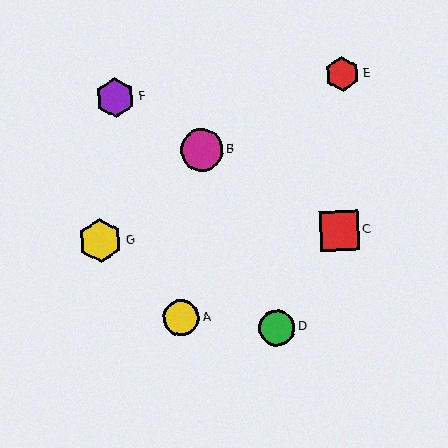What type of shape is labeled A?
Shape A is a yellow circle.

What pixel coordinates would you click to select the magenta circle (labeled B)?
Click at (202, 150) to select the magenta circle B.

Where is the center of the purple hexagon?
The center of the purple hexagon is at (115, 97).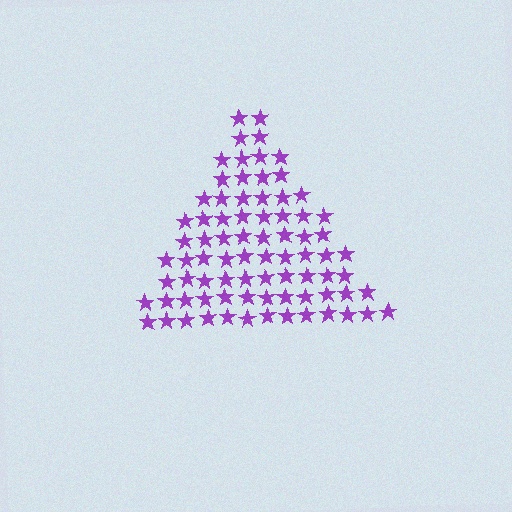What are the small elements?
The small elements are stars.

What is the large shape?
The large shape is a triangle.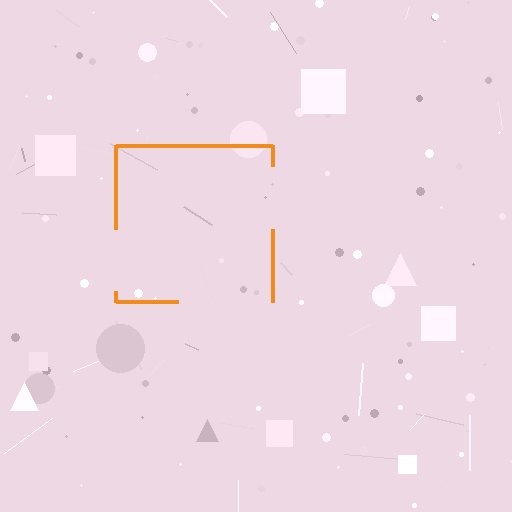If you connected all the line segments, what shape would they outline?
They would outline a square.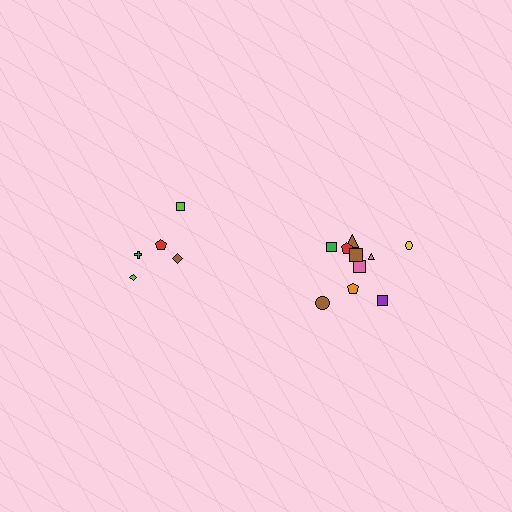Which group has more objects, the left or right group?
The right group.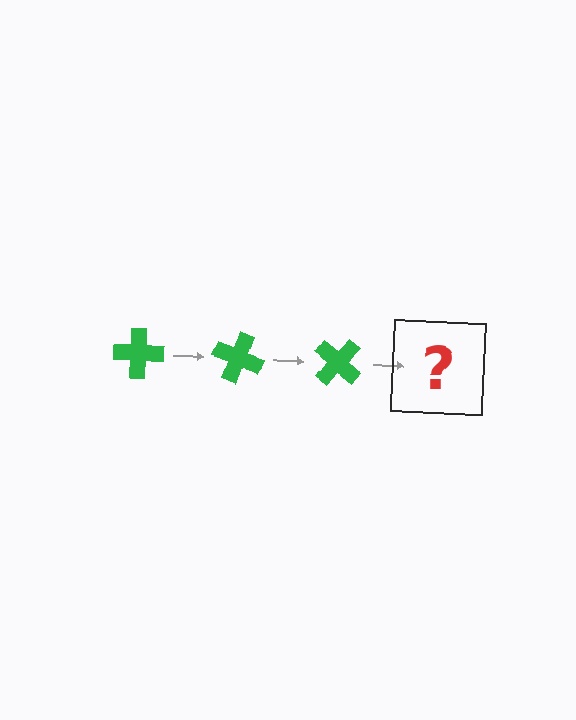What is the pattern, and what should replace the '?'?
The pattern is that the cross rotates 20 degrees each step. The '?' should be a green cross rotated 60 degrees.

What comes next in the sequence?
The next element should be a green cross rotated 60 degrees.